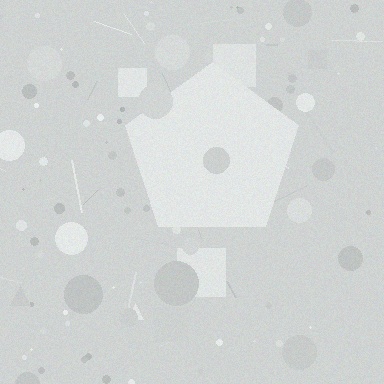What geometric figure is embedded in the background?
A pentagon is embedded in the background.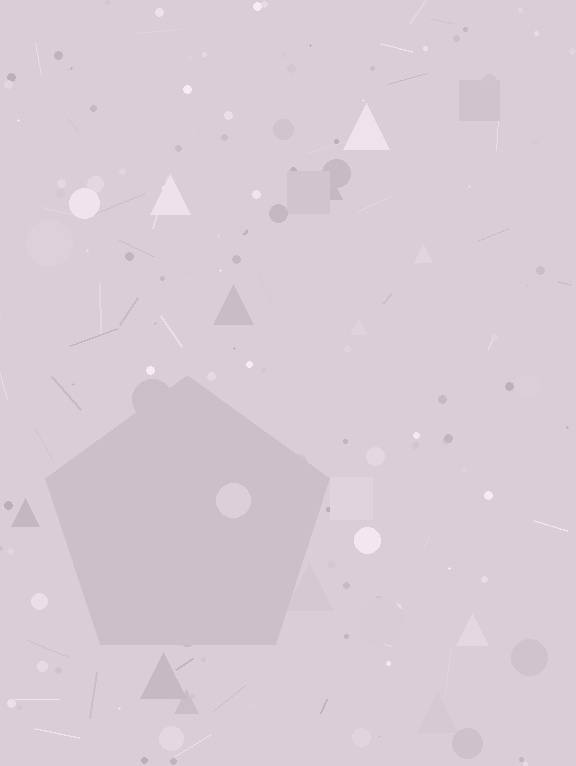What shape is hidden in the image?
A pentagon is hidden in the image.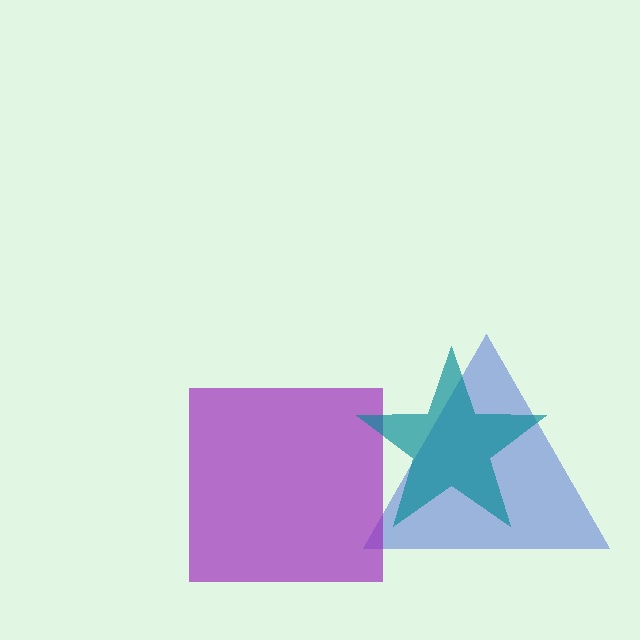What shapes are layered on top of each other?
The layered shapes are: a blue triangle, a purple square, a teal star.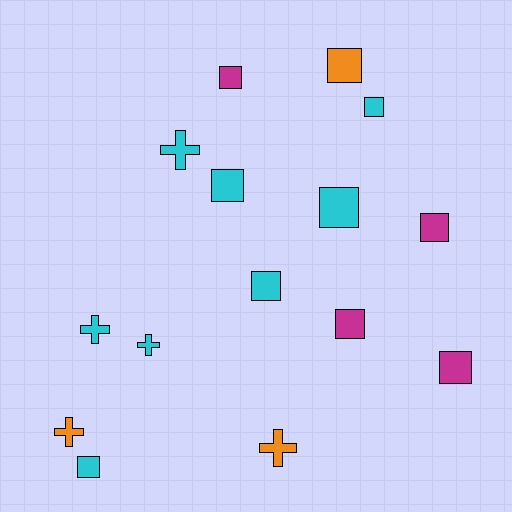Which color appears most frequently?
Cyan, with 8 objects.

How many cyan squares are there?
There are 5 cyan squares.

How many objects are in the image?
There are 15 objects.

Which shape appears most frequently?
Square, with 10 objects.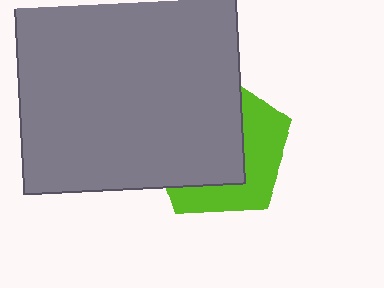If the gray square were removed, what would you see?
You would see the complete lime pentagon.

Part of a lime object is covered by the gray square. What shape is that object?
It is a pentagon.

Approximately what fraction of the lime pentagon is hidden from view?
Roughly 60% of the lime pentagon is hidden behind the gray square.